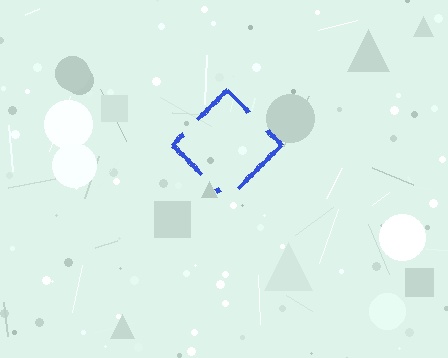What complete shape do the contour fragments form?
The contour fragments form a diamond.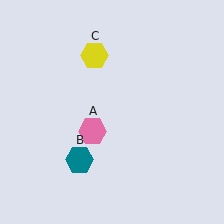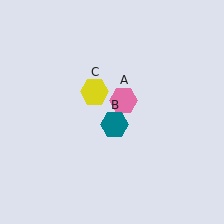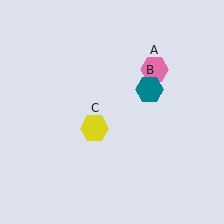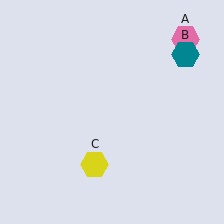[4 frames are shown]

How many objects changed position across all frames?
3 objects changed position: pink hexagon (object A), teal hexagon (object B), yellow hexagon (object C).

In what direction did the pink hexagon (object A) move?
The pink hexagon (object A) moved up and to the right.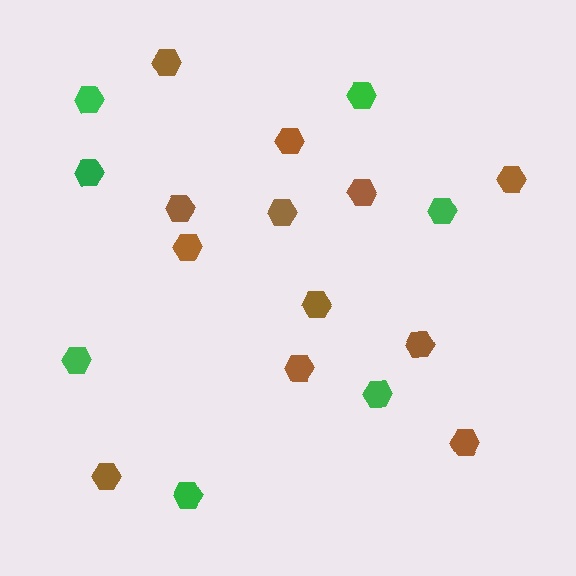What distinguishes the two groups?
There are 2 groups: one group of brown hexagons (12) and one group of green hexagons (7).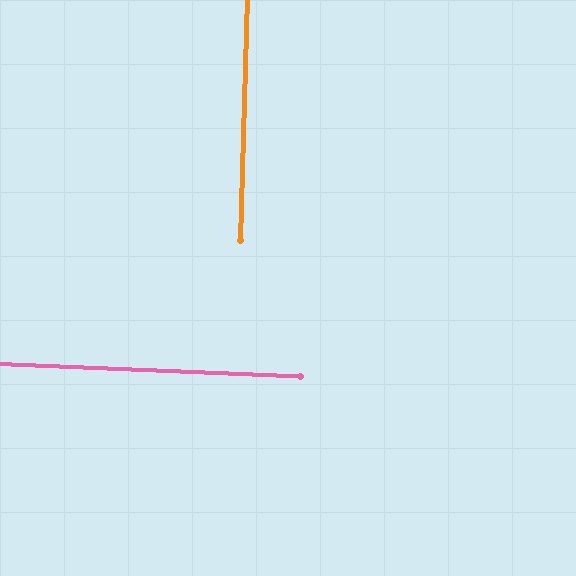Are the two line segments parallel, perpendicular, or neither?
Perpendicular — they meet at approximately 89°.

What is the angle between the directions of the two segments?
Approximately 89 degrees.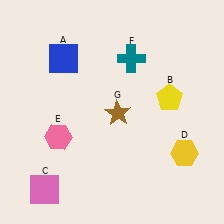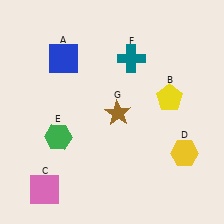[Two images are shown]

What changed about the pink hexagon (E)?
In Image 1, E is pink. In Image 2, it changed to green.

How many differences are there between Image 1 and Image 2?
There is 1 difference between the two images.